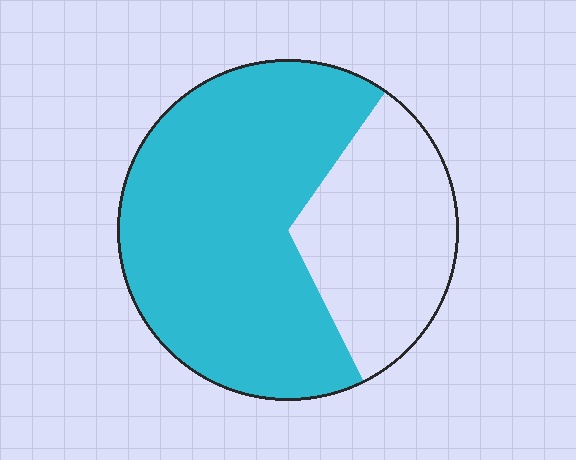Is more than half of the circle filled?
Yes.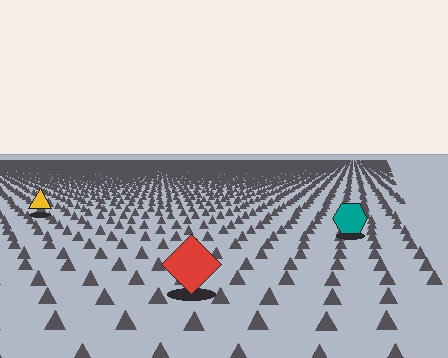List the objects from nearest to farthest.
From nearest to farthest: the red diamond, the teal hexagon, the yellow triangle.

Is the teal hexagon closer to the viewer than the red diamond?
No. The red diamond is closer — you can tell from the texture gradient: the ground texture is coarser near it.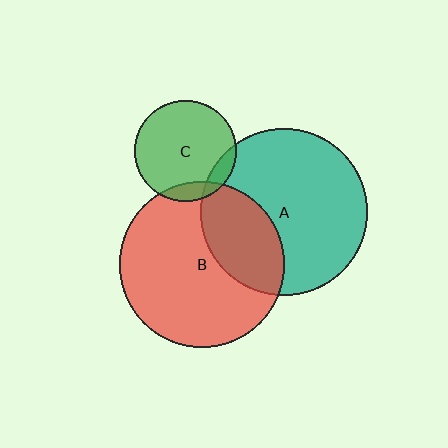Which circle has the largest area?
Circle A (teal).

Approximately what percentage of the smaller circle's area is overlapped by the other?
Approximately 30%.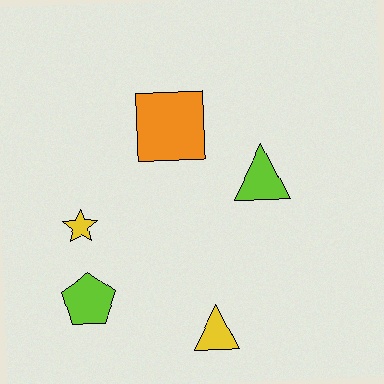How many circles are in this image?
There are no circles.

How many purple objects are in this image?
There are no purple objects.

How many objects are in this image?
There are 5 objects.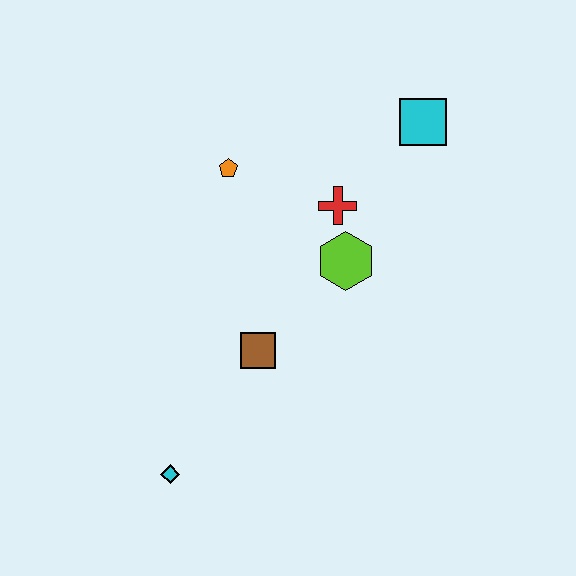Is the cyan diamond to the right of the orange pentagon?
No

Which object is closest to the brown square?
The lime hexagon is closest to the brown square.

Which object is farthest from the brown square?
The cyan square is farthest from the brown square.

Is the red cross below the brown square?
No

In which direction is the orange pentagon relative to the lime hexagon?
The orange pentagon is to the left of the lime hexagon.